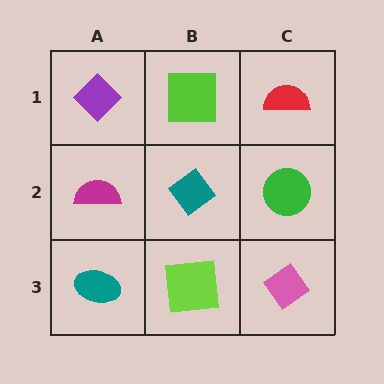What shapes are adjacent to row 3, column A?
A magenta semicircle (row 2, column A), a lime square (row 3, column B).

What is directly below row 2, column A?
A teal ellipse.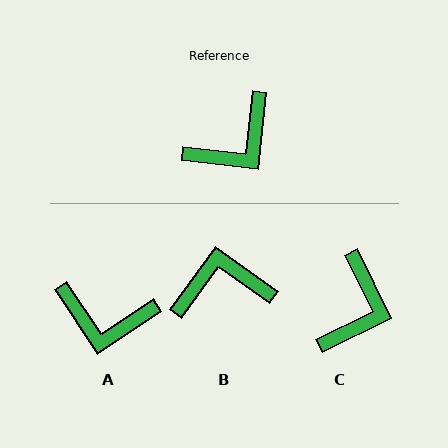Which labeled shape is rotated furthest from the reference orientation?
B, about 150 degrees away.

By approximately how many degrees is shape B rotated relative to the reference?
Approximately 150 degrees counter-clockwise.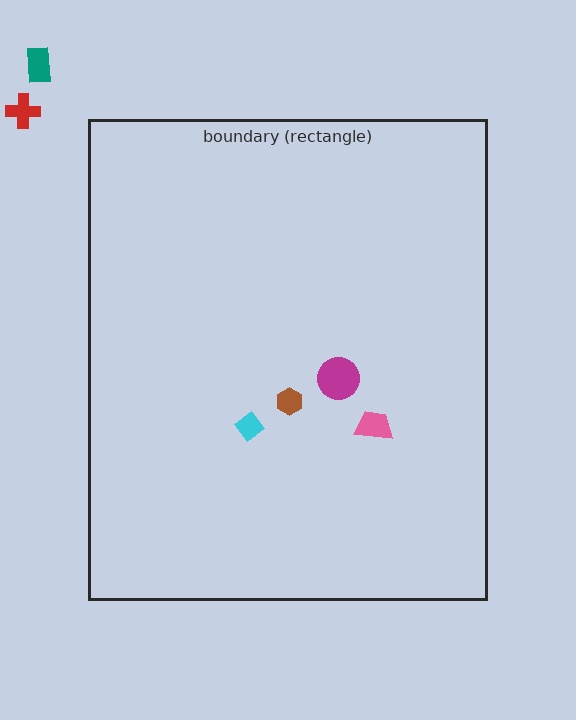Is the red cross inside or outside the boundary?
Outside.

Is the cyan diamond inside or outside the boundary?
Inside.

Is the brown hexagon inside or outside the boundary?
Inside.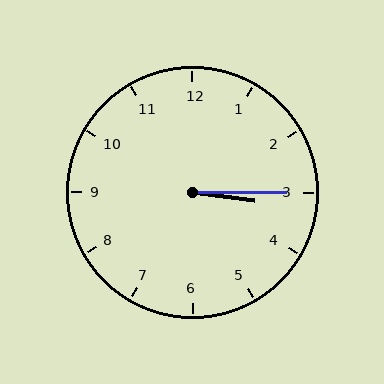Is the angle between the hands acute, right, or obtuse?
It is acute.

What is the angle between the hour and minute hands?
Approximately 8 degrees.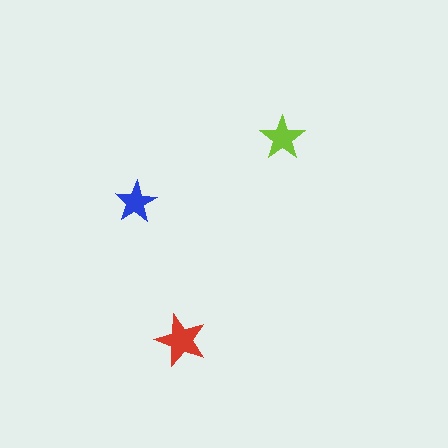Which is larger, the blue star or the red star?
The red one.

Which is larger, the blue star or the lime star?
The lime one.